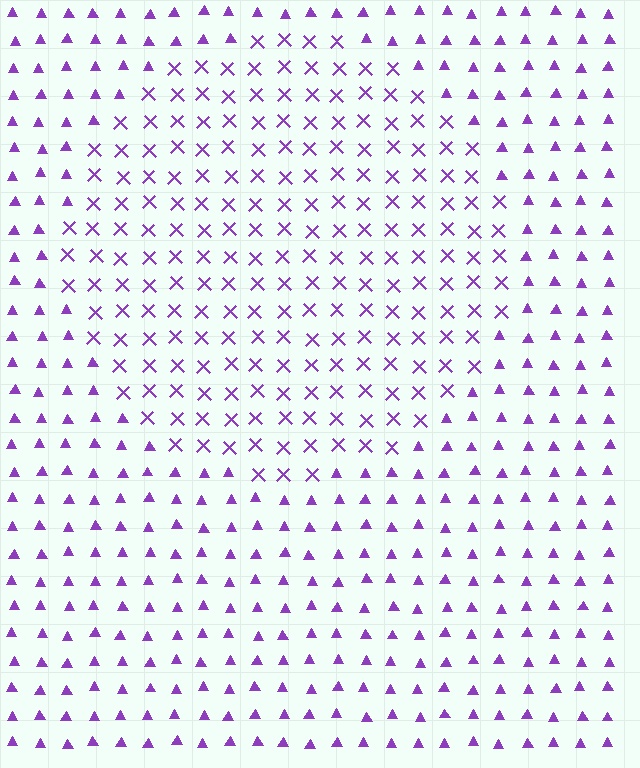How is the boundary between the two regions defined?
The boundary is defined by a change in element shape: X marks inside vs. triangles outside. All elements share the same color and spacing.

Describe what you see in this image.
The image is filled with small purple elements arranged in a uniform grid. A circle-shaped region contains X marks, while the surrounding area contains triangles. The boundary is defined purely by the change in element shape.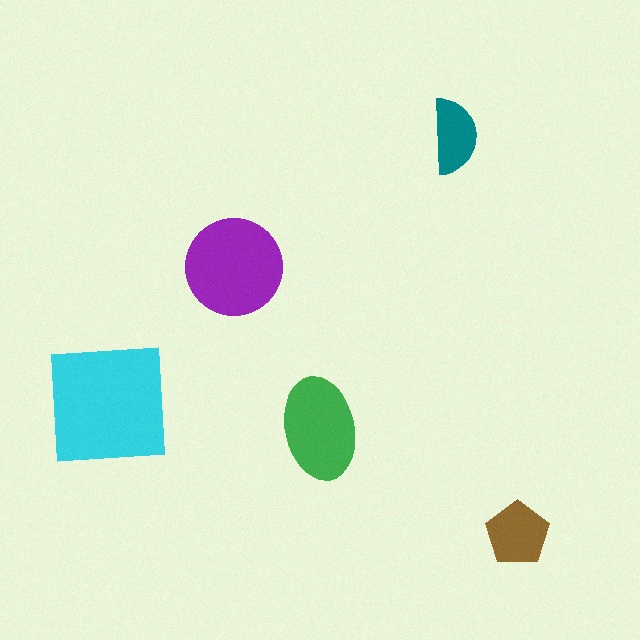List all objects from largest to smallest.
The cyan square, the purple circle, the green ellipse, the brown pentagon, the teal semicircle.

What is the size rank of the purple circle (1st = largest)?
2nd.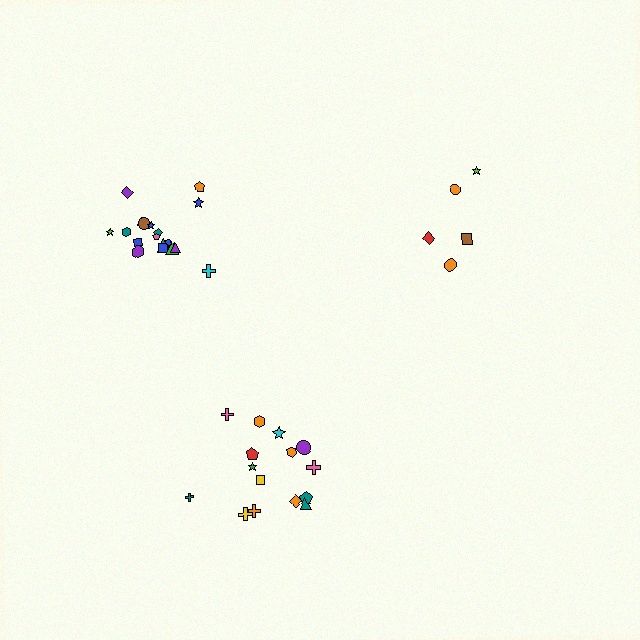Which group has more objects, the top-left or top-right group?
The top-left group.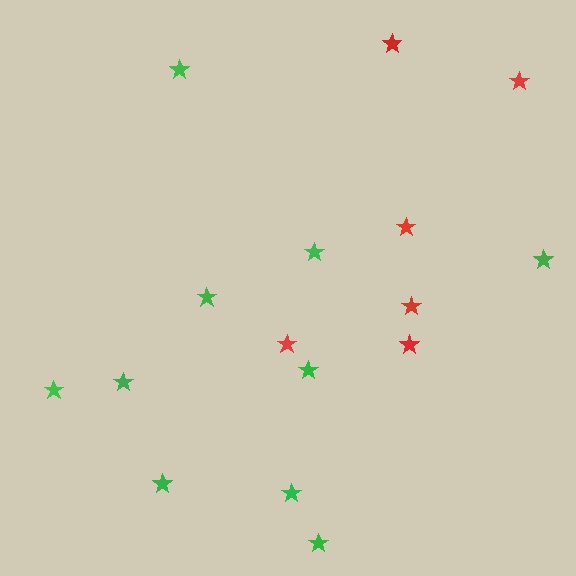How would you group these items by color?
There are 2 groups: one group of green stars (10) and one group of red stars (6).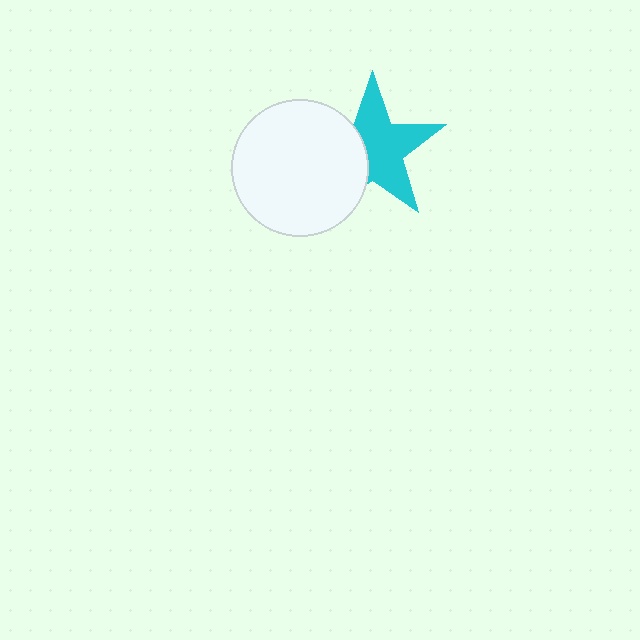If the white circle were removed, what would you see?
You would see the complete cyan star.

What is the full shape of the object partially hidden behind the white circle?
The partially hidden object is a cyan star.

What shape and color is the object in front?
The object in front is a white circle.